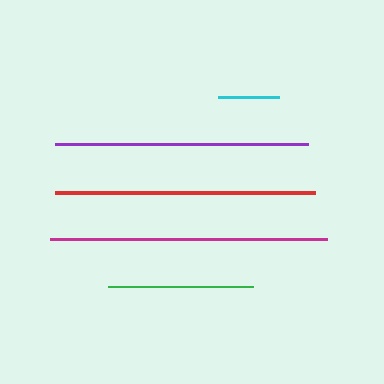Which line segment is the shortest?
The cyan line is the shortest at approximately 61 pixels.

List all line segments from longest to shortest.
From longest to shortest: magenta, red, purple, green, cyan.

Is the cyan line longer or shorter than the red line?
The red line is longer than the cyan line.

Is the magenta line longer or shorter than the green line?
The magenta line is longer than the green line.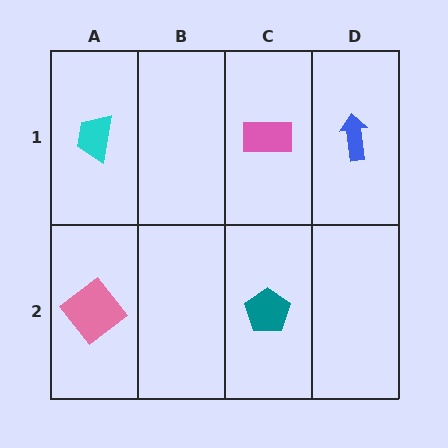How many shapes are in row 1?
3 shapes.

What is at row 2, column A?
A pink diamond.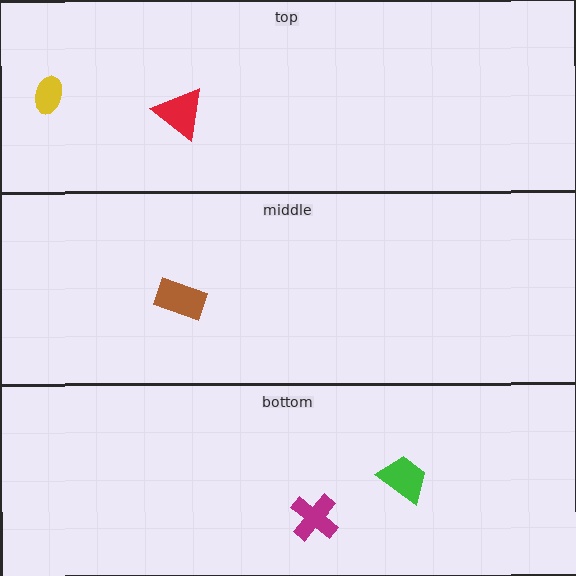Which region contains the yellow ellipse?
The top region.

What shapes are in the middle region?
The brown rectangle.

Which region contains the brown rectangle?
The middle region.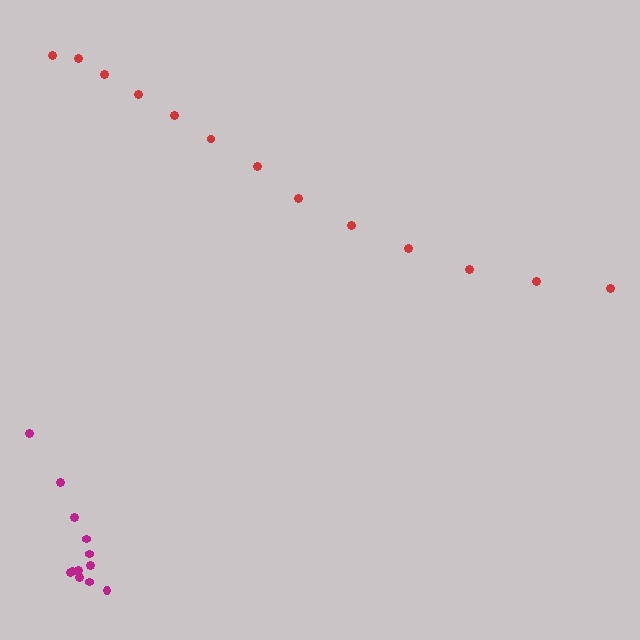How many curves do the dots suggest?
There are 2 distinct paths.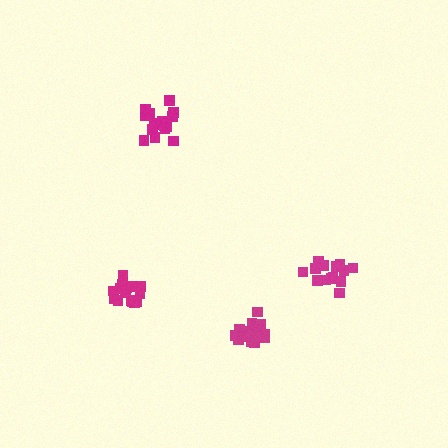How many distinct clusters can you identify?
There are 4 distinct clusters.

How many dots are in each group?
Group 1: 15 dots, Group 2: 16 dots, Group 3: 17 dots, Group 4: 15 dots (63 total).